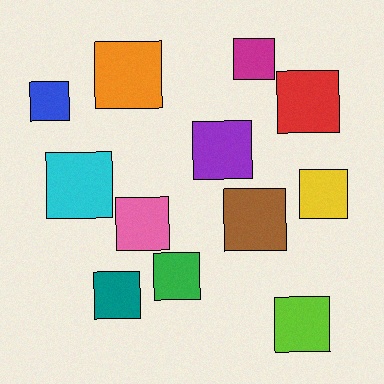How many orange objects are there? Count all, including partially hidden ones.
There is 1 orange object.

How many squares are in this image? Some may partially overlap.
There are 12 squares.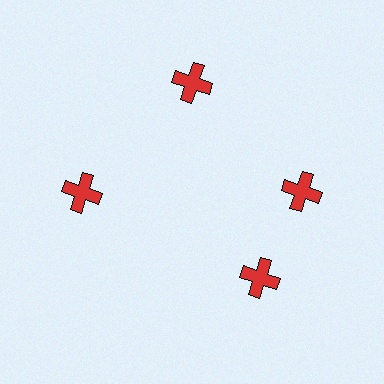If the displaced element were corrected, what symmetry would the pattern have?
It would have 4-fold rotational symmetry — the pattern would map onto itself every 90 degrees.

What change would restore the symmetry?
The symmetry would be restored by rotating it back into even spacing with its neighbors so that all 4 crosses sit at equal angles and equal distance from the center.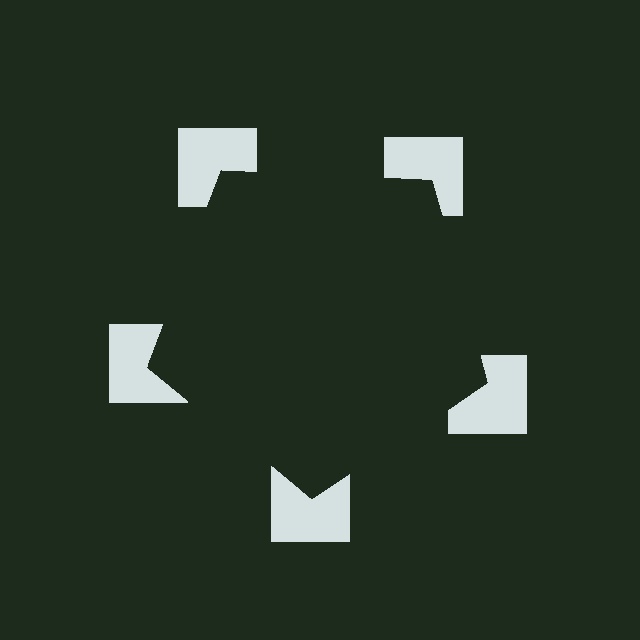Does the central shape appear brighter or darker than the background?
It typically appears slightly darker than the background, even though no actual brightness change is drawn.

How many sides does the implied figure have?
5 sides.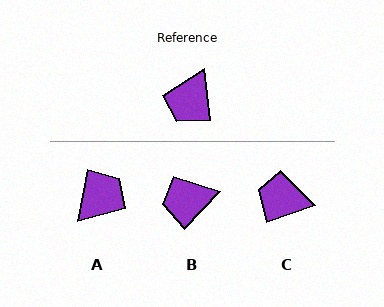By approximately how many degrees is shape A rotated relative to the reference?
Approximately 163 degrees counter-clockwise.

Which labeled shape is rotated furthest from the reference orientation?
A, about 163 degrees away.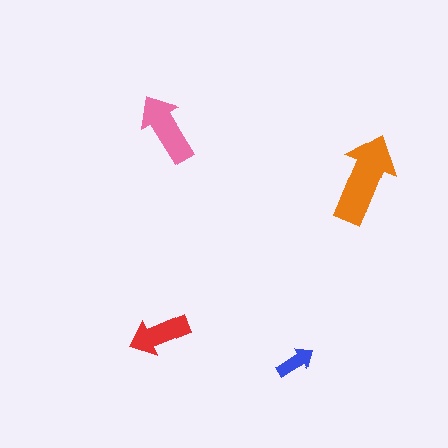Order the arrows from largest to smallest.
the orange one, the pink one, the red one, the blue one.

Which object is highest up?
The pink arrow is topmost.